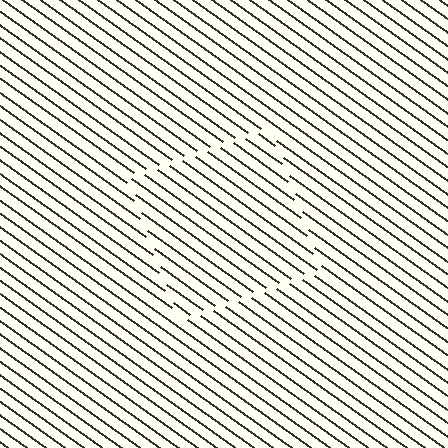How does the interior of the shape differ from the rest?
The interior of the shape contains the same grating, shifted by half a period — the contour is defined by the phase discontinuity where line-ends from the inner and outer gratings abut.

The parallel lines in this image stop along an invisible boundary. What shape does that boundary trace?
An illusory square. The interior of the shape contains the same grating, shifted by half a period — the contour is defined by the phase discontinuity where line-ends from the inner and outer gratings abut.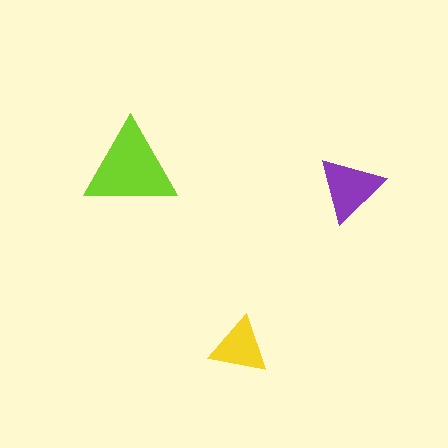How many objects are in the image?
There are 3 objects in the image.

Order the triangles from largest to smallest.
the lime one, the purple one, the yellow one.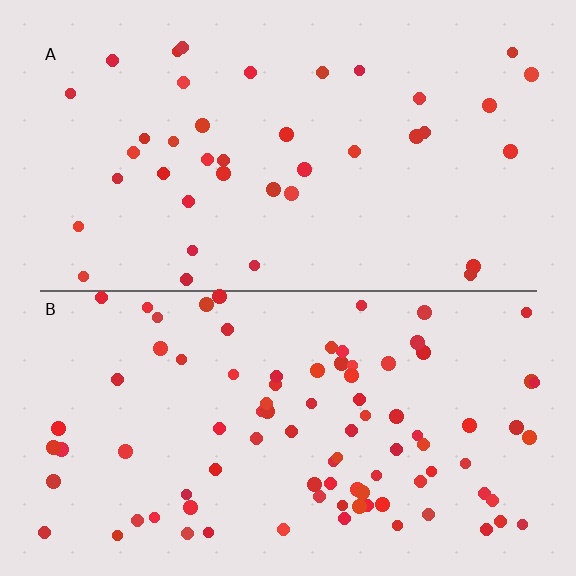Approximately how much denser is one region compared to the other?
Approximately 2.3× — region B over region A.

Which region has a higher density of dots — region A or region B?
B (the bottom).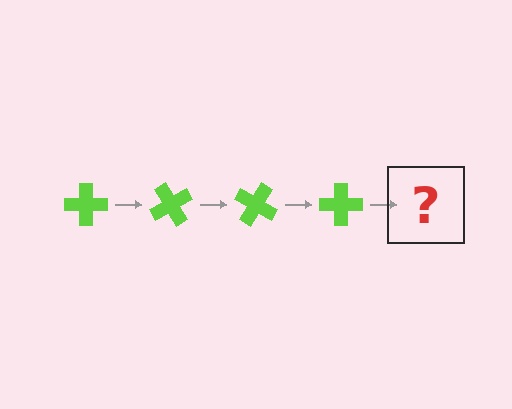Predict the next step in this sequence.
The next step is a lime cross rotated 240 degrees.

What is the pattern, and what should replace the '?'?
The pattern is that the cross rotates 60 degrees each step. The '?' should be a lime cross rotated 240 degrees.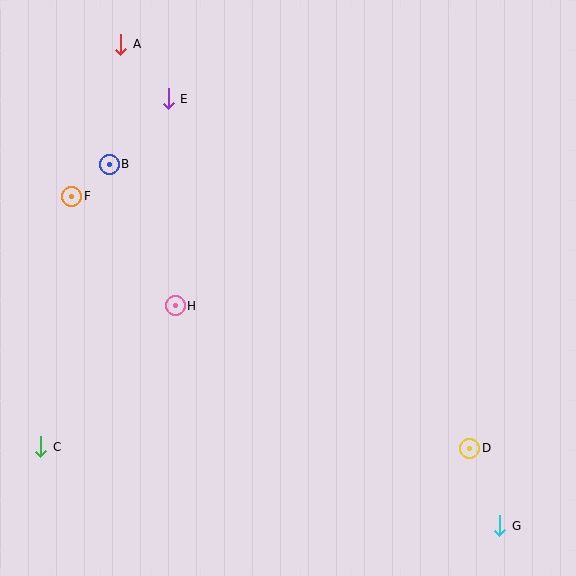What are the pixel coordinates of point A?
Point A is at (121, 44).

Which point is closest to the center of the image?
Point H at (175, 306) is closest to the center.